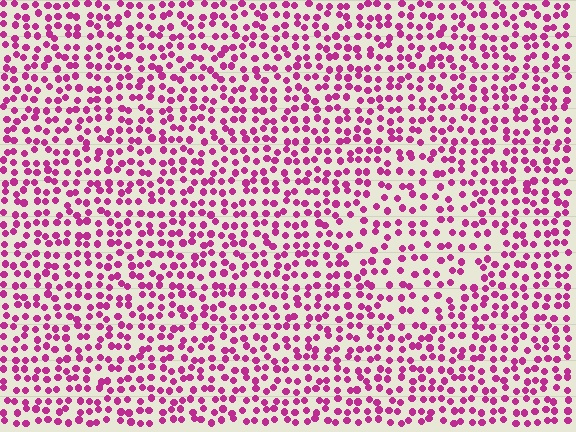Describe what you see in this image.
The image contains small magenta elements arranged at two different densities. A diamond-shaped region is visible where the elements are less densely packed than the surrounding area.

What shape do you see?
I see a diamond.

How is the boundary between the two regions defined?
The boundary is defined by a change in element density (approximately 1.5x ratio). All elements are the same color, size, and shape.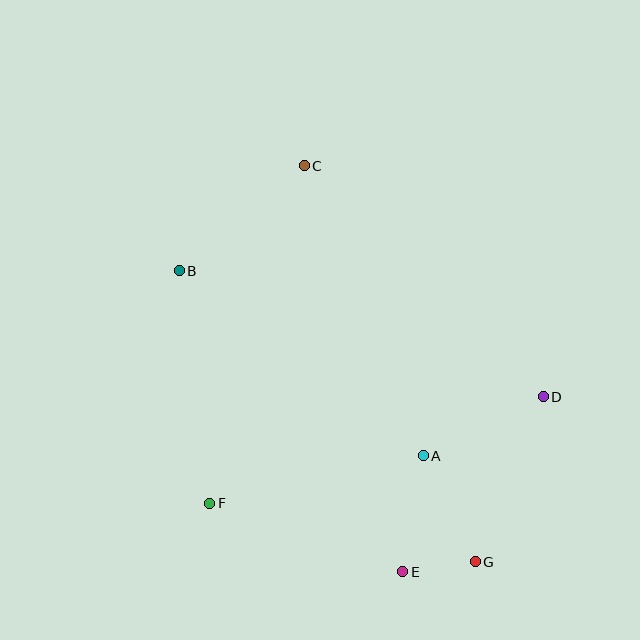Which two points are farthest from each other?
Points C and G are farthest from each other.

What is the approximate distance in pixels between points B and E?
The distance between B and E is approximately 375 pixels.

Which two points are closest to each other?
Points E and G are closest to each other.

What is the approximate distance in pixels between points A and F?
The distance between A and F is approximately 219 pixels.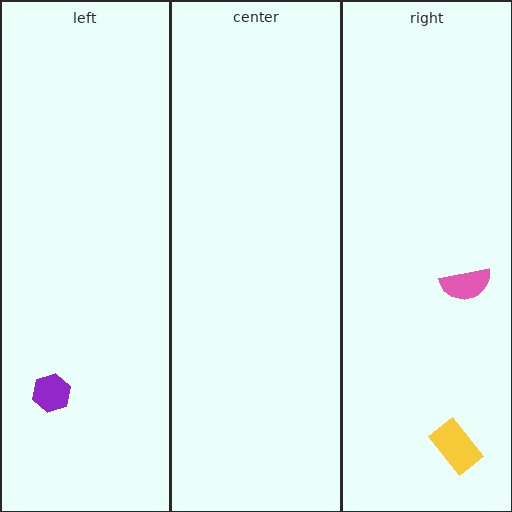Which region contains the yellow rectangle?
The right region.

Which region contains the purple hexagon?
The left region.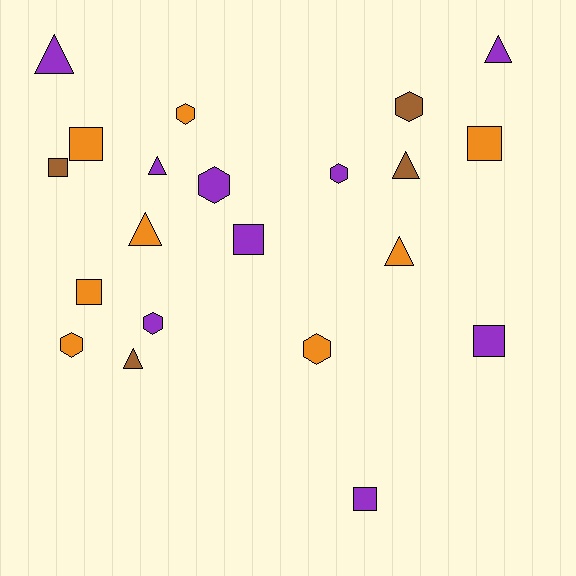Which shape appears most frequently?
Triangle, with 7 objects.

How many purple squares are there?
There are 3 purple squares.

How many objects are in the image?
There are 21 objects.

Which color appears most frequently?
Purple, with 9 objects.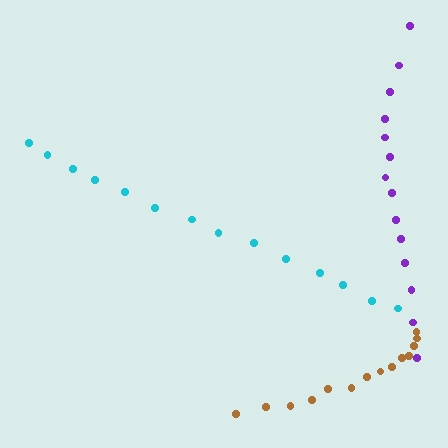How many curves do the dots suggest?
There are 3 distinct paths.